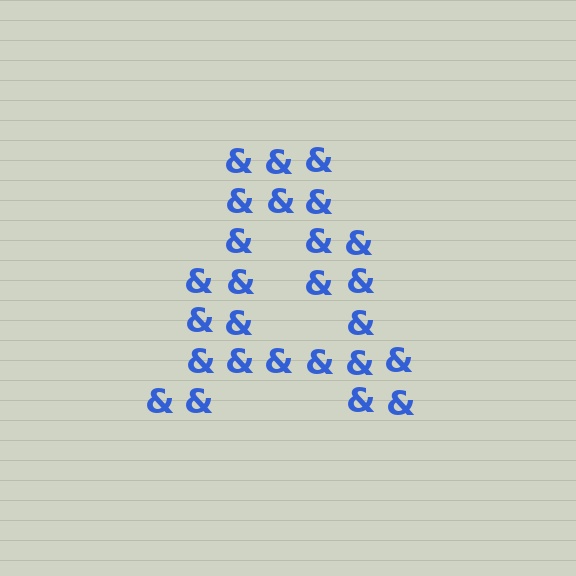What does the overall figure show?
The overall figure shows the letter A.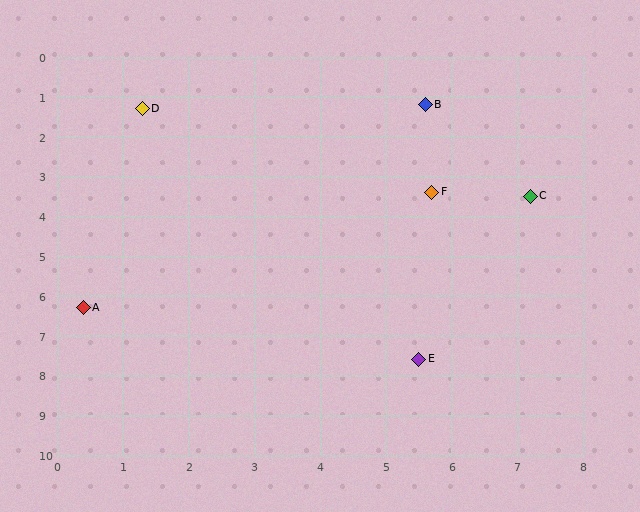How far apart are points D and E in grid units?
Points D and E are about 7.6 grid units apart.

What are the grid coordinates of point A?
Point A is at approximately (0.4, 6.3).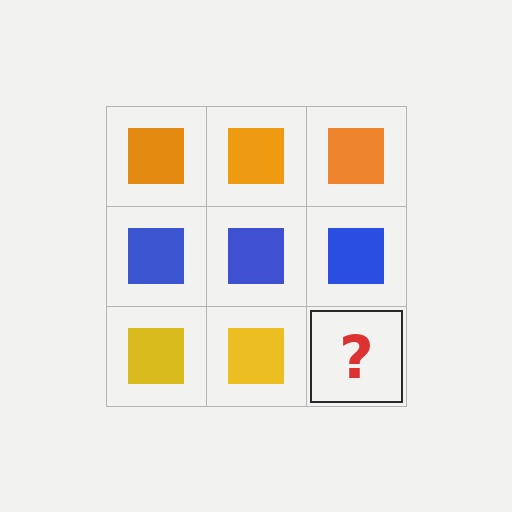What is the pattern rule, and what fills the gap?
The rule is that each row has a consistent color. The gap should be filled with a yellow square.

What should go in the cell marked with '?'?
The missing cell should contain a yellow square.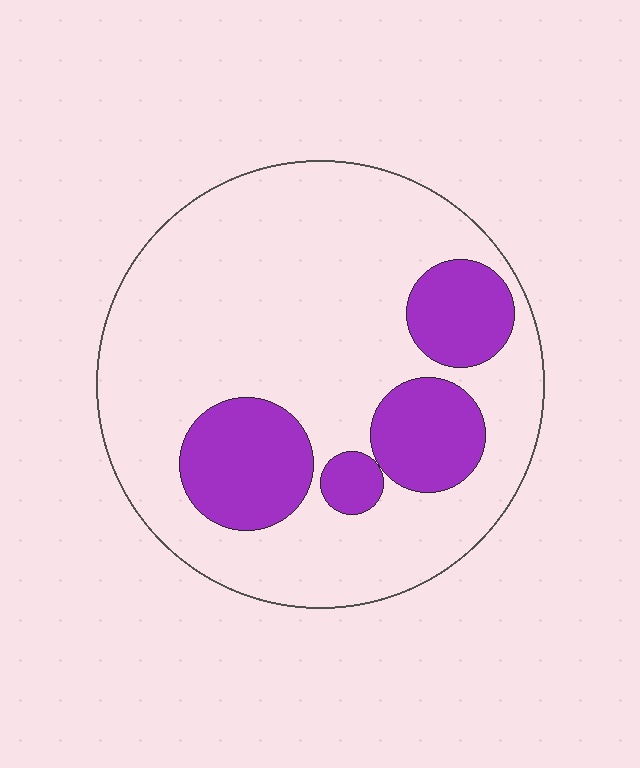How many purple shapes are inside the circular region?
4.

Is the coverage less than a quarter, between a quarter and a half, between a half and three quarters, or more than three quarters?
Less than a quarter.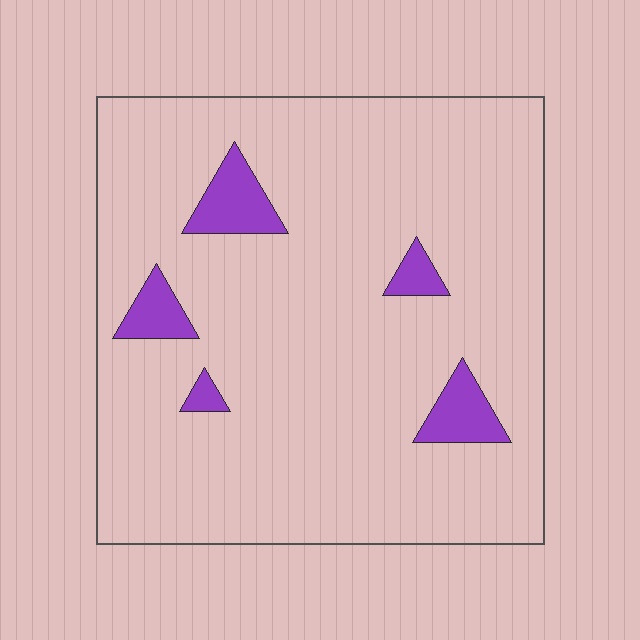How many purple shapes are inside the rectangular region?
5.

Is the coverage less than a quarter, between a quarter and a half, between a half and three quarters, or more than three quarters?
Less than a quarter.